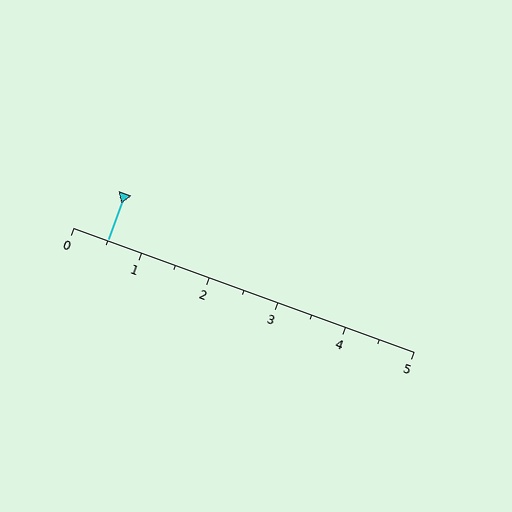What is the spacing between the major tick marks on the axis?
The major ticks are spaced 1 apart.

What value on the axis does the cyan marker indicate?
The marker indicates approximately 0.5.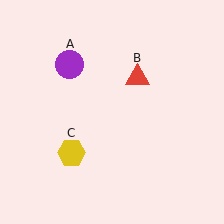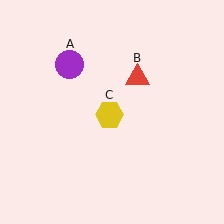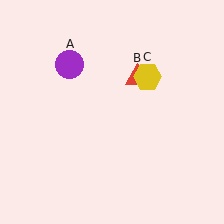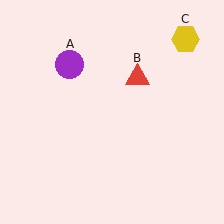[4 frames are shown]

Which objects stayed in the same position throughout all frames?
Purple circle (object A) and red triangle (object B) remained stationary.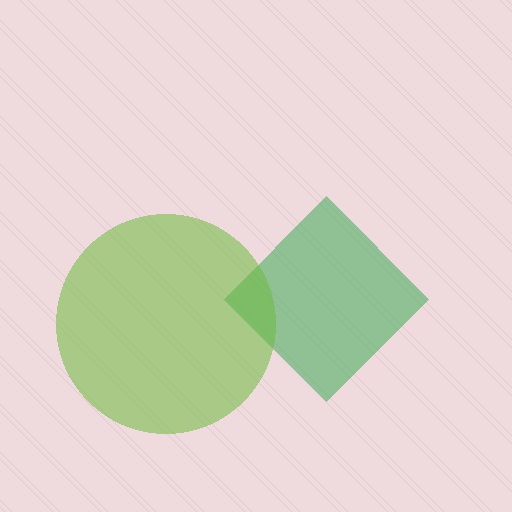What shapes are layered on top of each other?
The layered shapes are: a green diamond, a lime circle.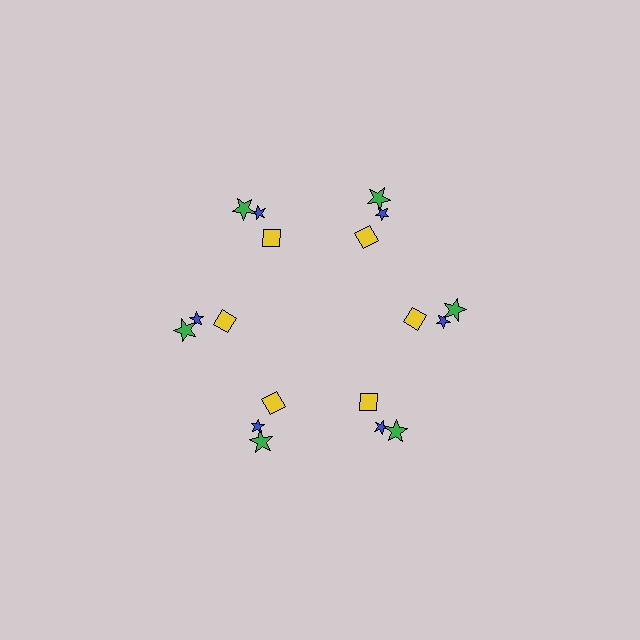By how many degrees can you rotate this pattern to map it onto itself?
The pattern maps onto itself every 60 degrees of rotation.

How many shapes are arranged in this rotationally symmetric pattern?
There are 18 shapes, arranged in 6 groups of 3.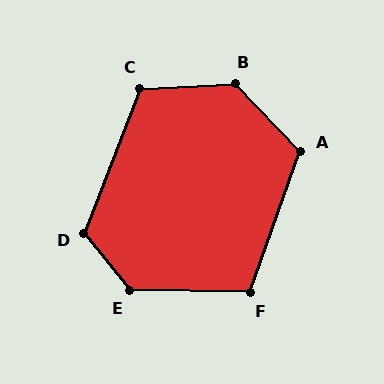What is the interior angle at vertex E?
Approximately 130 degrees (obtuse).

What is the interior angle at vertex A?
Approximately 116 degrees (obtuse).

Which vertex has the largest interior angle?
B, at approximately 132 degrees.